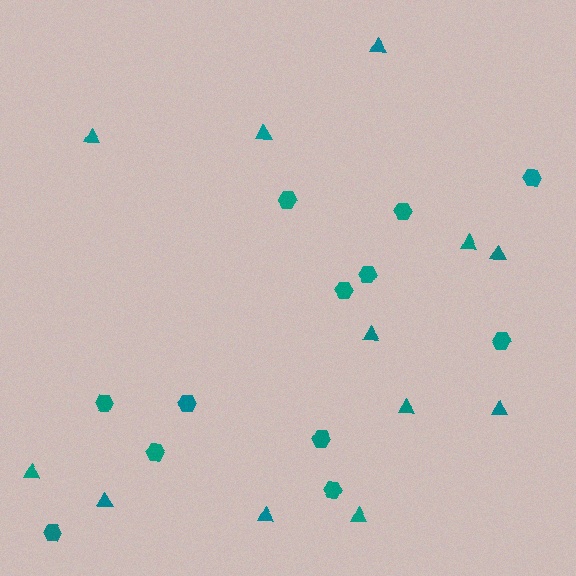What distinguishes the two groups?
There are 2 groups: one group of hexagons (12) and one group of triangles (12).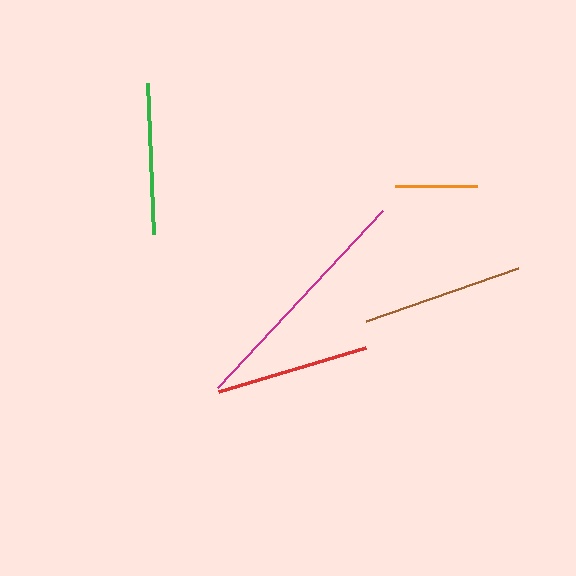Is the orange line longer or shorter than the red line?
The red line is longer than the orange line.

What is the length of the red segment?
The red segment is approximately 154 pixels long.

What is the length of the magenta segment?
The magenta segment is approximately 242 pixels long.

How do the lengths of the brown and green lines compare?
The brown and green lines are approximately the same length.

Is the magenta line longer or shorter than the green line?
The magenta line is longer than the green line.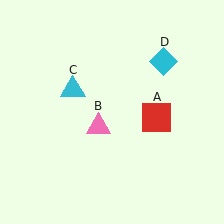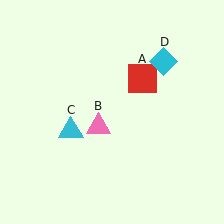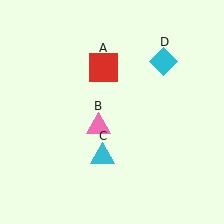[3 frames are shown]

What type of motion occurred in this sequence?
The red square (object A), cyan triangle (object C) rotated counterclockwise around the center of the scene.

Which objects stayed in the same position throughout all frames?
Pink triangle (object B) and cyan diamond (object D) remained stationary.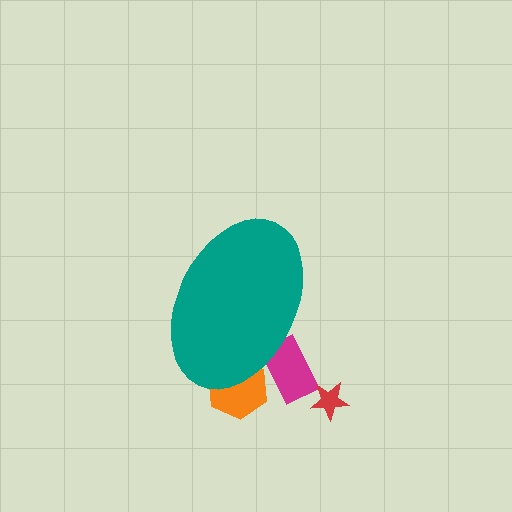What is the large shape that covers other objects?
A teal ellipse.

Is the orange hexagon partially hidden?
Yes, the orange hexagon is partially hidden behind the teal ellipse.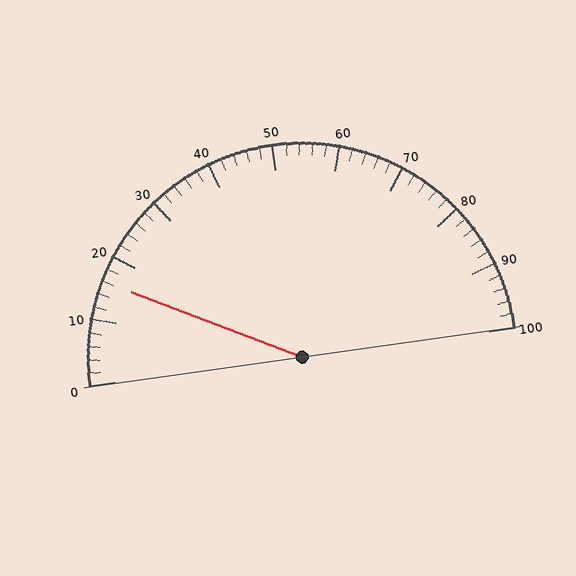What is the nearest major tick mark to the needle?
The nearest major tick mark is 20.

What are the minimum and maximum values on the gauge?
The gauge ranges from 0 to 100.